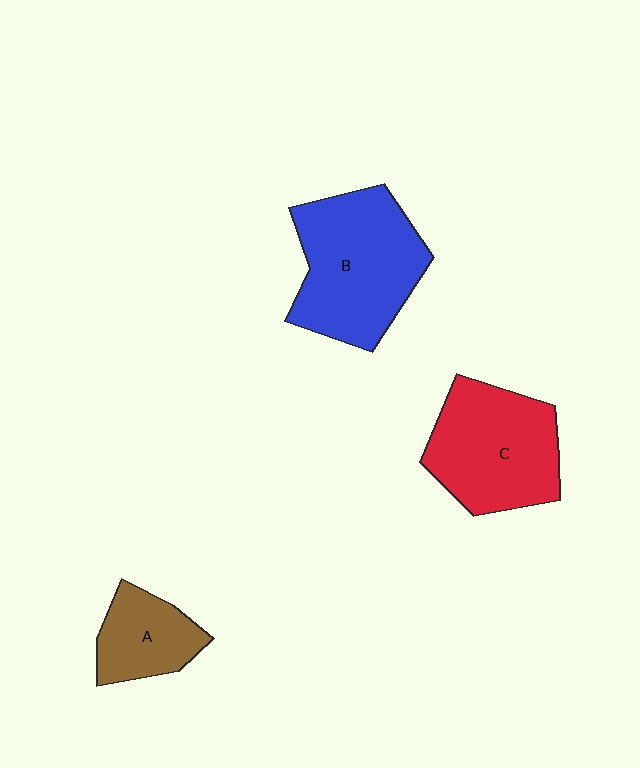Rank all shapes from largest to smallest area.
From largest to smallest: B (blue), C (red), A (brown).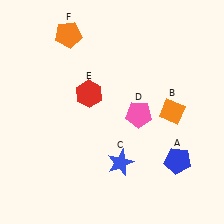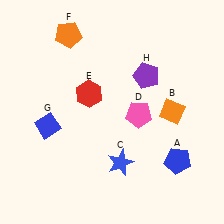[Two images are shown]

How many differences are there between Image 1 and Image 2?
There are 2 differences between the two images.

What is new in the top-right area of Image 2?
A purple pentagon (H) was added in the top-right area of Image 2.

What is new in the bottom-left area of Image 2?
A blue diamond (G) was added in the bottom-left area of Image 2.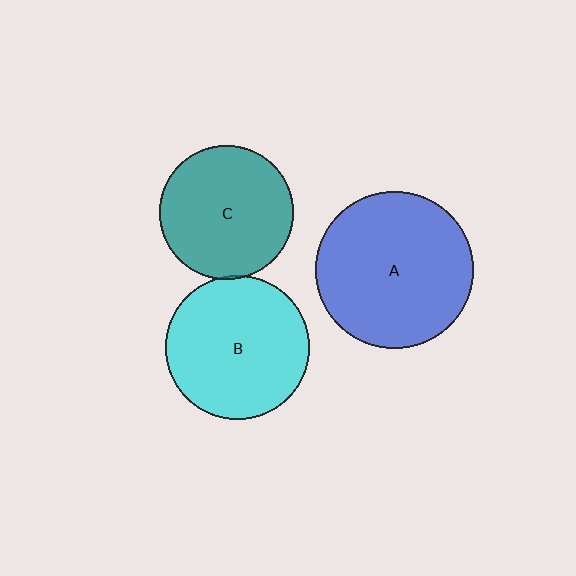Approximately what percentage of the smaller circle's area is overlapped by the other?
Approximately 5%.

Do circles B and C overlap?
Yes.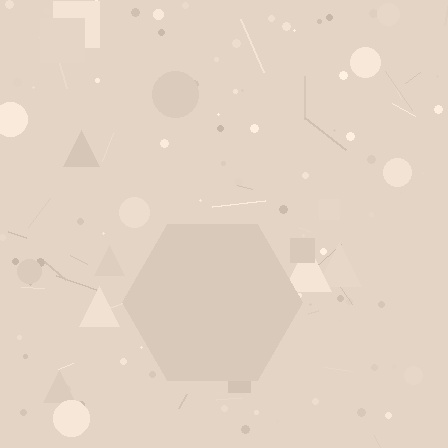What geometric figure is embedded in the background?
A hexagon is embedded in the background.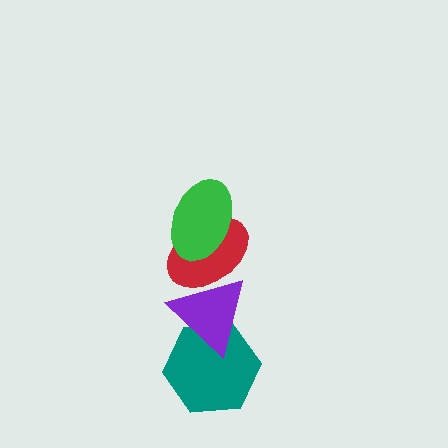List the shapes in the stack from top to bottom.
From top to bottom: the green ellipse, the red ellipse, the purple triangle, the teal hexagon.